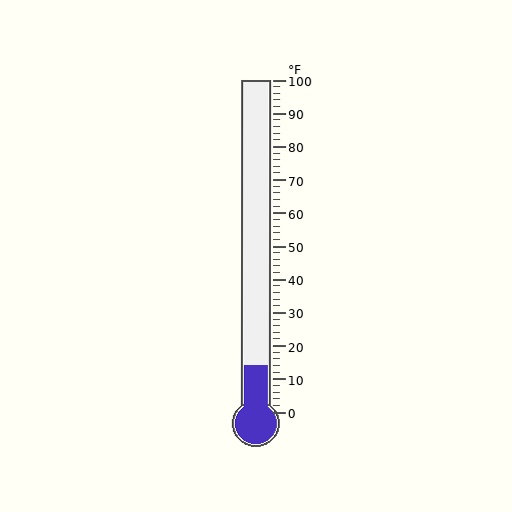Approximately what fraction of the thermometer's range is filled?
The thermometer is filled to approximately 15% of its range.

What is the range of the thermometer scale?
The thermometer scale ranges from 0°F to 100°F.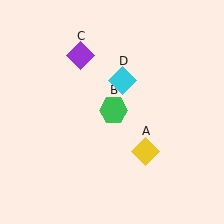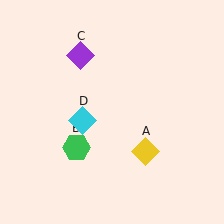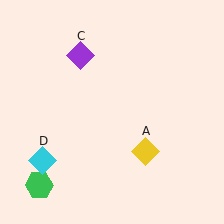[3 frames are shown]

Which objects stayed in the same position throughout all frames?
Yellow diamond (object A) and purple diamond (object C) remained stationary.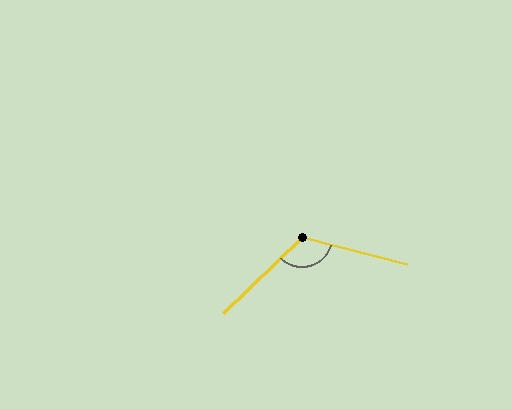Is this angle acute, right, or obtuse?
It is obtuse.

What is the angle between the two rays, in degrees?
Approximately 122 degrees.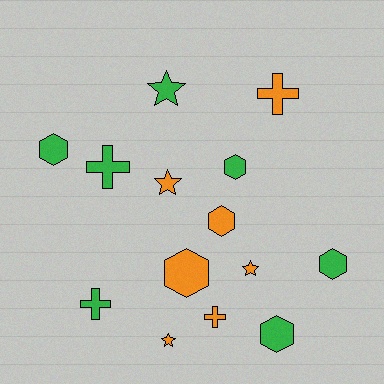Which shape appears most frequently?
Hexagon, with 6 objects.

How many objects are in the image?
There are 14 objects.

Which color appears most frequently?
Green, with 7 objects.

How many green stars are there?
There is 1 green star.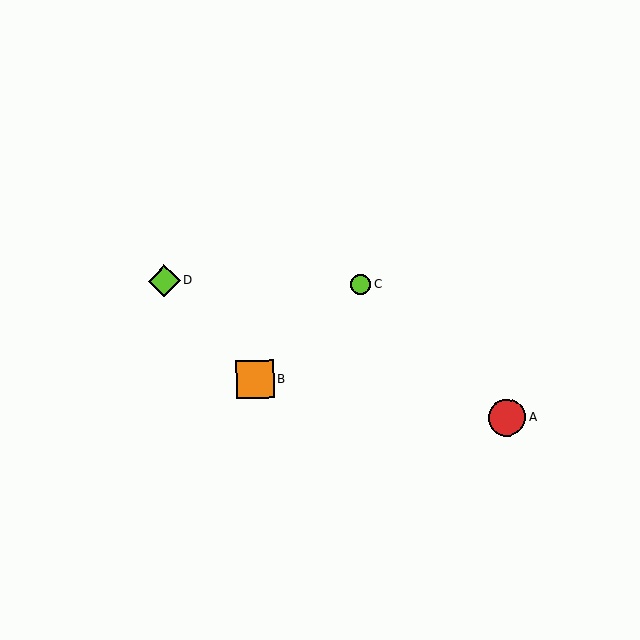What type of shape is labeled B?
Shape B is an orange square.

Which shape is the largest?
The orange square (labeled B) is the largest.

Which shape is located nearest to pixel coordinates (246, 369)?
The orange square (labeled B) at (255, 380) is nearest to that location.